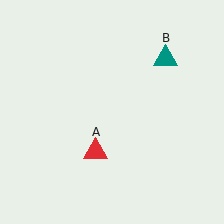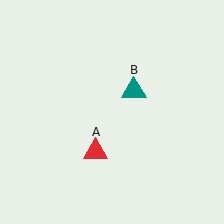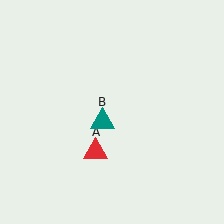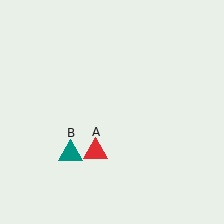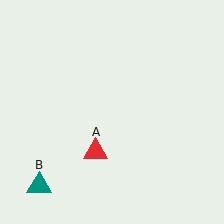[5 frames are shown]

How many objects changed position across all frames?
1 object changed position: teal triangle (object B).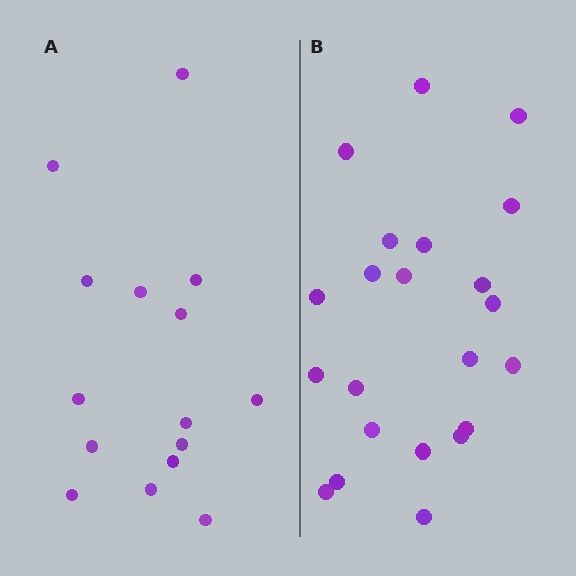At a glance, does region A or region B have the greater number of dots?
Region B (the right region) has more dots.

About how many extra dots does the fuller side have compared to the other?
Region B has roughly 8 or so more dots than region A.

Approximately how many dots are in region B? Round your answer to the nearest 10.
About 20 dots. (The exact count is 22, which rounds to 20.)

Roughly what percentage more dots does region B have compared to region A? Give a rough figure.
About 45% more.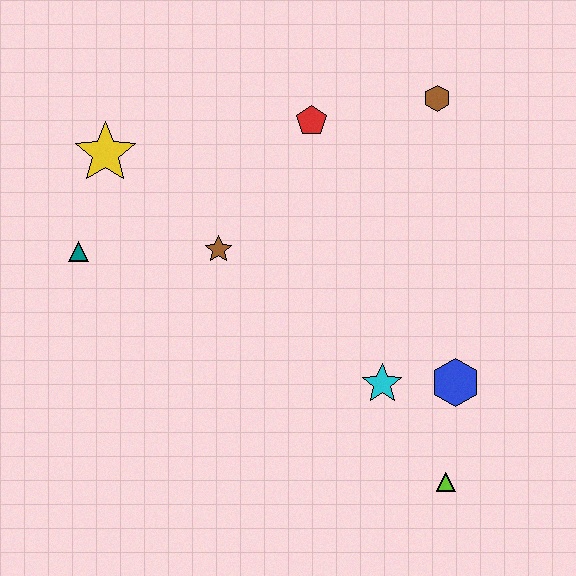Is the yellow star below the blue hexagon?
No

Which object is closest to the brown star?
The teal triangle is closest to the brown star.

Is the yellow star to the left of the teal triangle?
No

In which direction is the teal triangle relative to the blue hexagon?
The teal triangle is to the left of the blue hexagon.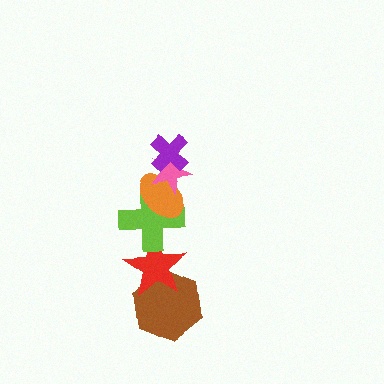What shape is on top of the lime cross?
The orange ellipse is on top of the lime cross.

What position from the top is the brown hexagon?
The brown hexagon is 6th from the top.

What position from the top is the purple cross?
The purple cross is 1st from the top.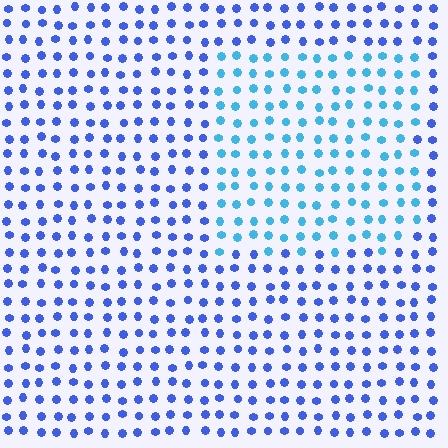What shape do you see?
I see a rectangle.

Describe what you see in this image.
The image is filled with small blue elements in a uniform arrangement. A rectangle-shaped region is visible where the elements are tinted to a slightly different hue, forming a subtle color boundary.